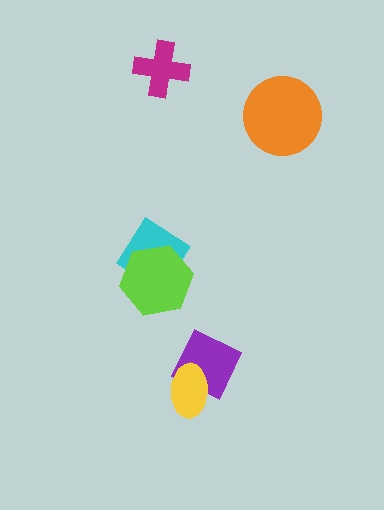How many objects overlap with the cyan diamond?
1 object overlaps with the cyan diamond.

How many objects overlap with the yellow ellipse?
1 object overlaps with the yellow ellipse.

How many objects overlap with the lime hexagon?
1 object overlaps with the lime hexagon.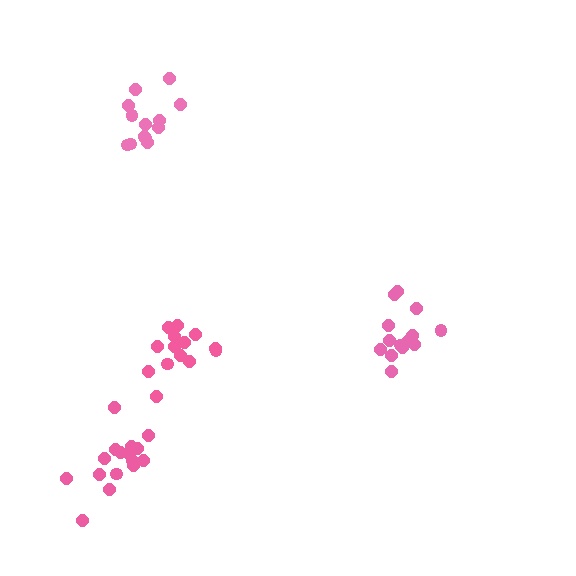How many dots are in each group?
Group 1: 14 dots, Group 2: 14 dots, Group 3: 13 dots, Group 4: 17 dots (58 total).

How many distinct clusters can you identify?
There are 4 distinct clusters.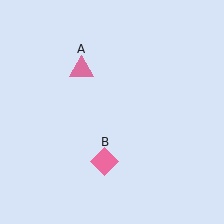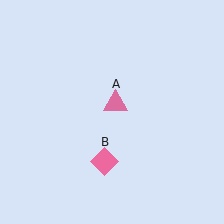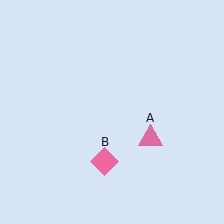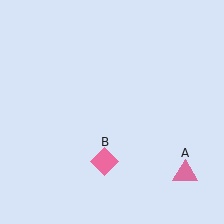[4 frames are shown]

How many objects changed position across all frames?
1 object changed position: pink triangle (object A).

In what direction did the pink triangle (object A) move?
The pink triangle (object A) moved down and to the right.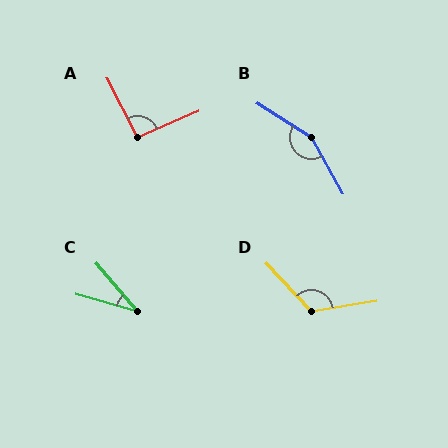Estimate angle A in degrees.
Approximately 93 degrees.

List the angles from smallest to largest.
C (34°), A (93°), D (125°), B (151°).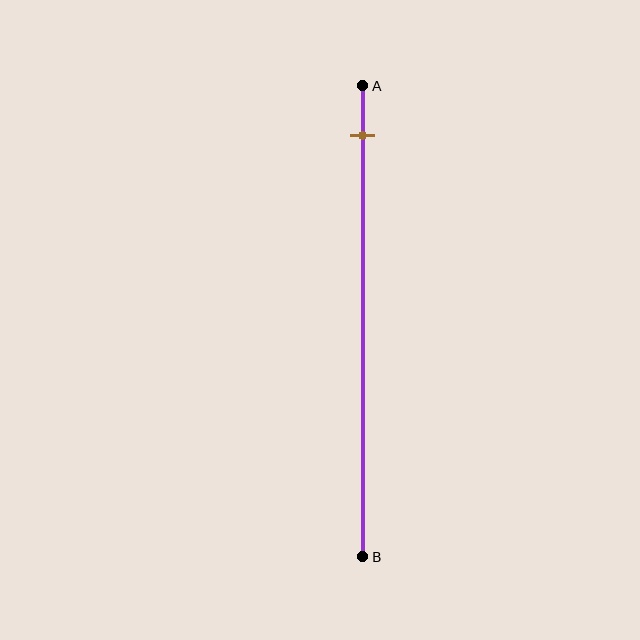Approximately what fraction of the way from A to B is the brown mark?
The brown mark is approximately 10% of the way from A to B.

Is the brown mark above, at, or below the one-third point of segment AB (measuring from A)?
The brown mark is above the one-third point of segment AB.